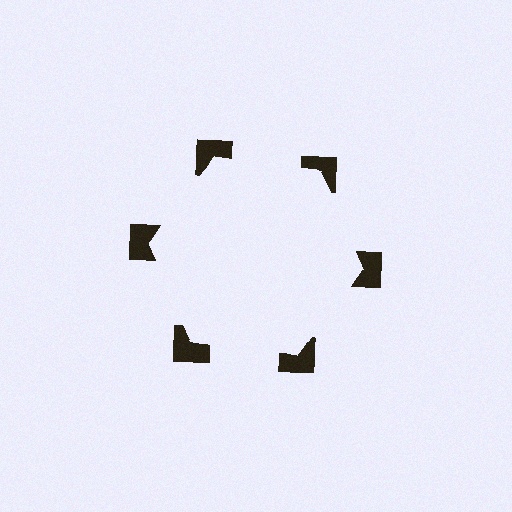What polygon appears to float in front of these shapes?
An illusory hexagon — its edges are inferred from the aligned wedge cuts in the notched squares, not physically drawn.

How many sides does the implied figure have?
6 sides.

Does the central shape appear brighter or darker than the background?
It typically appears slightly brighter than the background, even though no actual brightness change is drawn.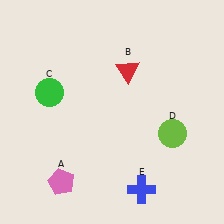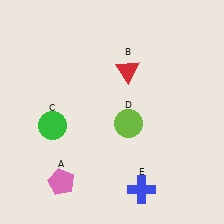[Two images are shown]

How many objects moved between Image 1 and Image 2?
2 objects moved between the two images.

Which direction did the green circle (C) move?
The green circle (C) moved down.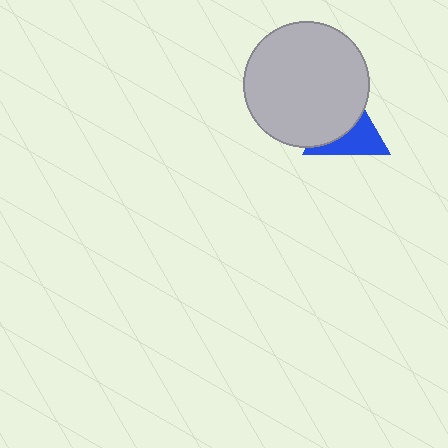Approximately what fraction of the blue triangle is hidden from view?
Roughly 51% of the blue triangle is hidden behind the light gray circle.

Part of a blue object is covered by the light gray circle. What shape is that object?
It is a triangle.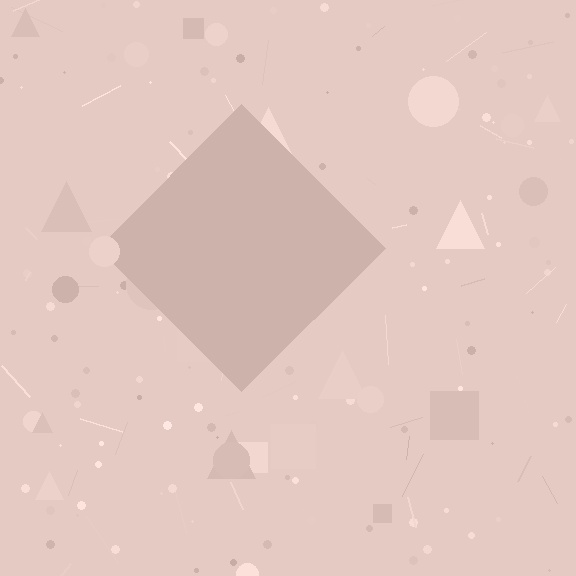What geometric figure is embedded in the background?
A diamond is embedded in the background.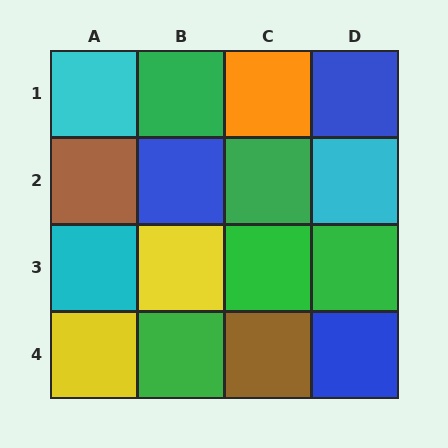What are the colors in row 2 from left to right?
Brown, blue, green, cyan.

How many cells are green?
5 cells are green.